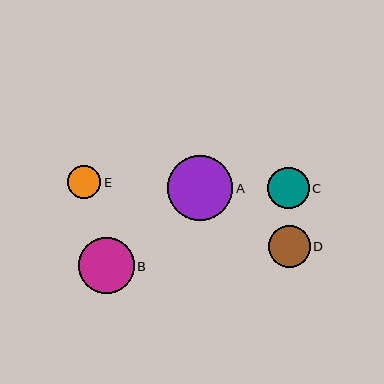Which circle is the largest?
Circle A is the largest with a size of approximately 66 pixels.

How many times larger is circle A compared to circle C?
Circle A is approximately 1.6 times the size of circle C.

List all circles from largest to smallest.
From largest to smallest: A, B, D, C, E.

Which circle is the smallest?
Circle E is the smallest with a size of approximately 33 pixels.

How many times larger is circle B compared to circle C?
Circle B is approximately 1.3 times the size of circle C.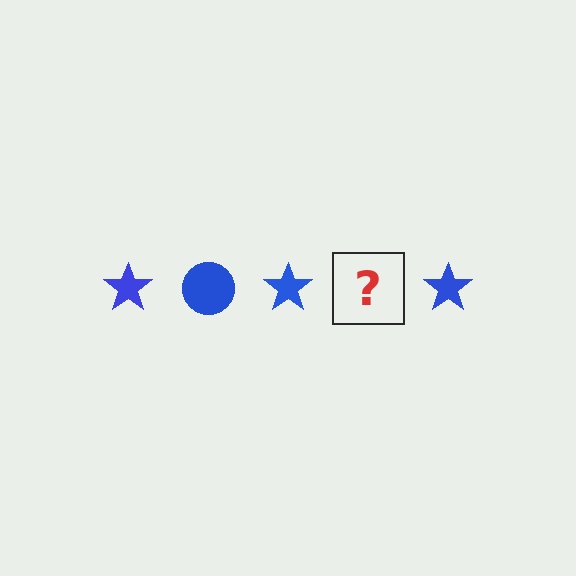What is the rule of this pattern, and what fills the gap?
The rule is that the pattern cycles through star, circle shapes in blue. The gap should be filled with a blue circle.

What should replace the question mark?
The question mark should be replaced with a blue circle.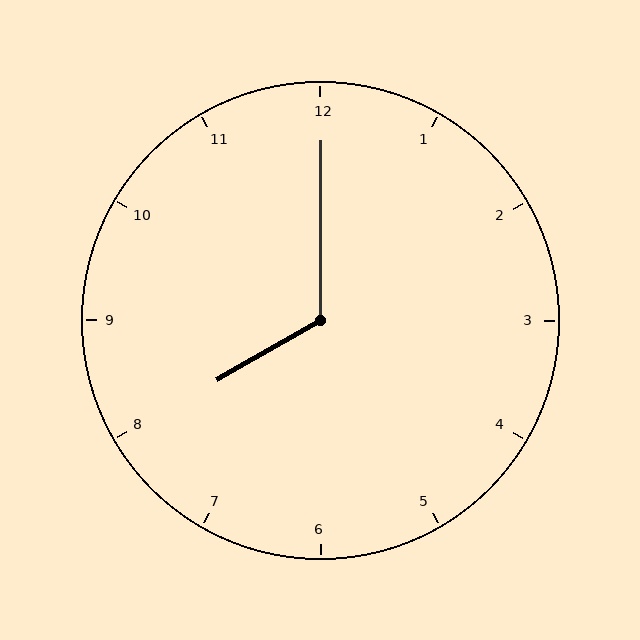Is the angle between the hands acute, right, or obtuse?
It is obtuse.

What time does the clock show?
8:00.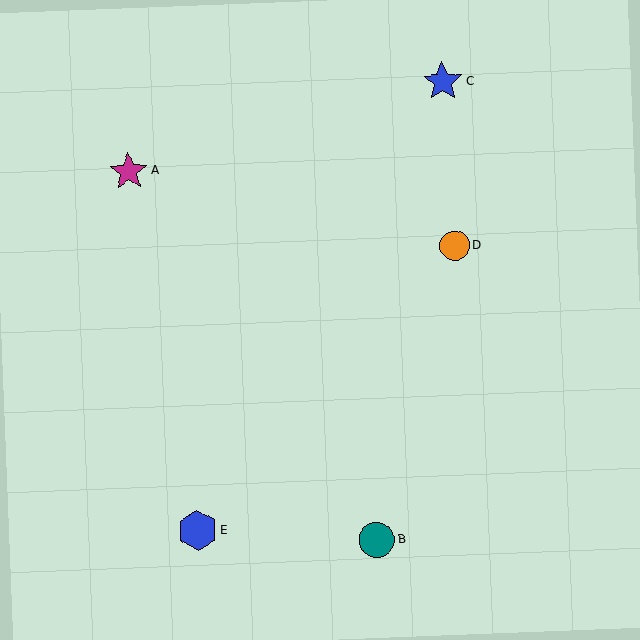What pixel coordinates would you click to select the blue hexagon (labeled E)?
Click at (198, 531) to select the blue hexagon E.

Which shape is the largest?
The blue star (labeled C) is the largest.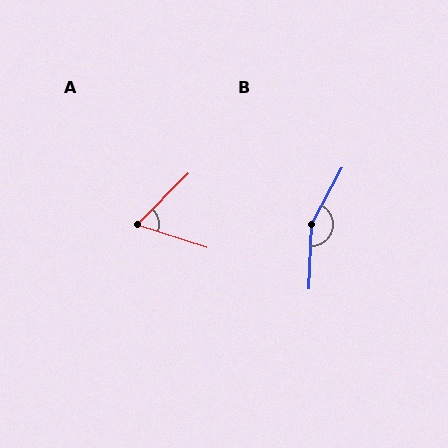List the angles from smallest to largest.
A (63°), B (154°).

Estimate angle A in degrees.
Approximately 63 degrees.